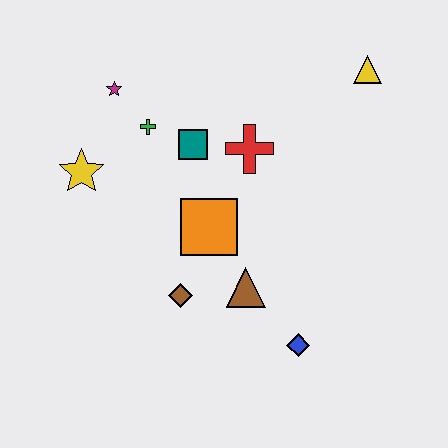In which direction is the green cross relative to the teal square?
The green cross is to the left of the teal square.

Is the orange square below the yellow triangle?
Yes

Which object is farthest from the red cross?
The blue diamond is farthest from the red cross.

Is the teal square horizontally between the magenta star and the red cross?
Yes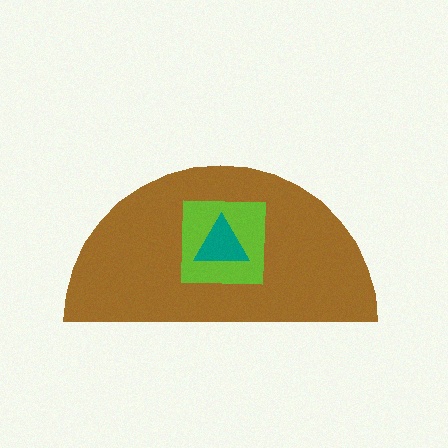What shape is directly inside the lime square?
The teal triangle.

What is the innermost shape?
The teal triangle.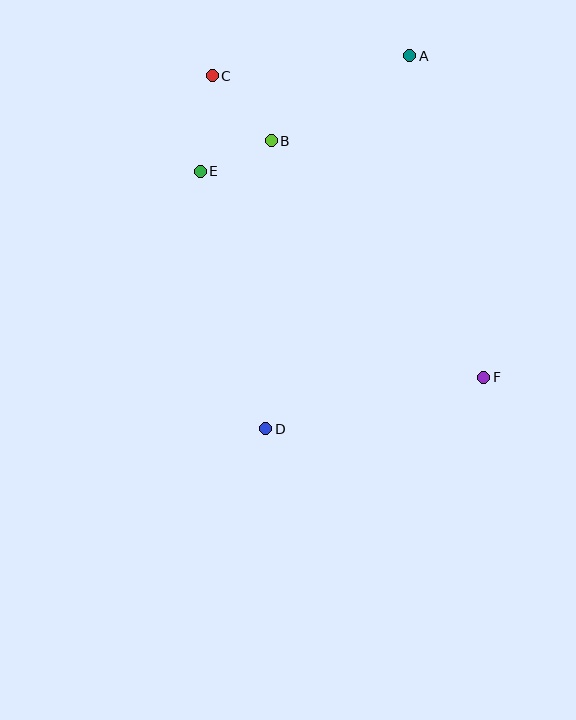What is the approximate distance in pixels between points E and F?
The distance between E and F is approximately 351 pixels.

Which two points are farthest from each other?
Points C and F are farthest from each other.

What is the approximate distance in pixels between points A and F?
The distance between A and F is approximately 330 pixels.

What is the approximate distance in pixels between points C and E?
The distance between C and E is approximately 96 pixels.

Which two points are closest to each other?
Points B and E are closest to each other.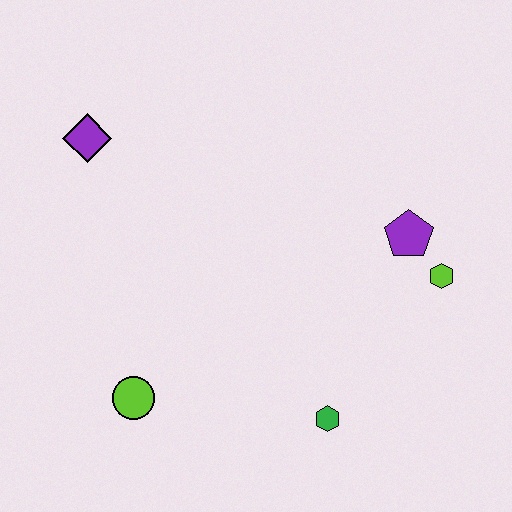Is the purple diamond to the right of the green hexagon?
No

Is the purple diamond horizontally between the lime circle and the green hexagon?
No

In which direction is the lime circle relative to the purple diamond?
The lime circle is below the purple diamond.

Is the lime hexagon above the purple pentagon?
No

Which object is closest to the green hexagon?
The lime hexagon is closest to the green hexagon.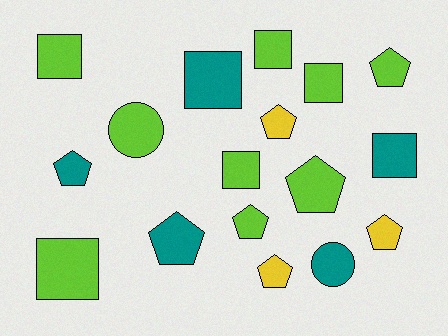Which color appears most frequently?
Lime, with 9 objects.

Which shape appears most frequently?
Pentagon, with 8 objects.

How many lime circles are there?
There is 1 lime circle.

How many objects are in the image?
There are 17 objects.